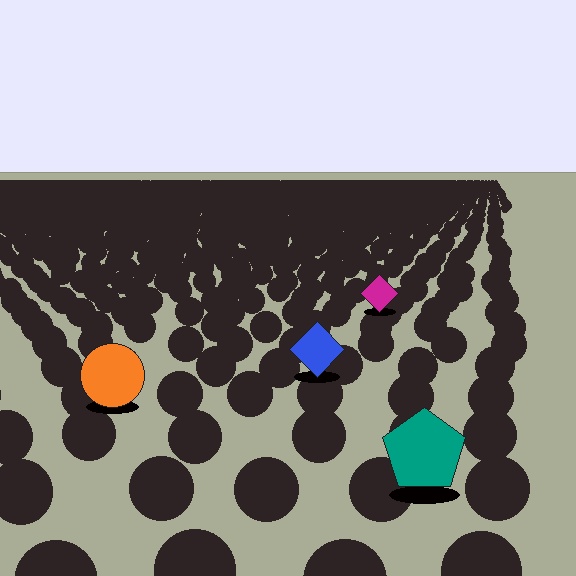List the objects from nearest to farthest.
From nearest to farthest: the teal pentagon, the orange circle, the blue diamond, the magenta diamond.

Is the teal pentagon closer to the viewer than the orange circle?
Yes. The teal pentagon is closer — you can tell from the texture gradient: the ground texture is coarser near it.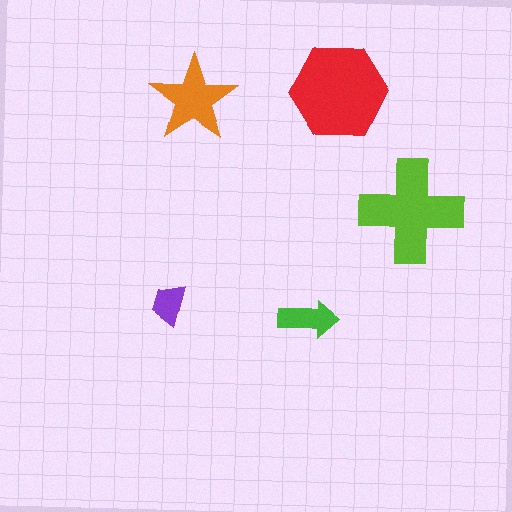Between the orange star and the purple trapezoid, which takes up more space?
The orange star.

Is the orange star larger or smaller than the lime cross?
Smaller.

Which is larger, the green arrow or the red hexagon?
The red hexagon.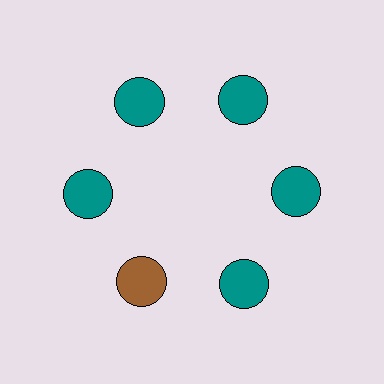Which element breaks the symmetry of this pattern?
The brown circle at roughly the 7 o'clock position breaks the symmetry. All other shapes are teal circles.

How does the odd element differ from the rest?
It has a different color: brown instead of teal.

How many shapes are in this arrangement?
There are 6 shapes arranged in a ring pattern.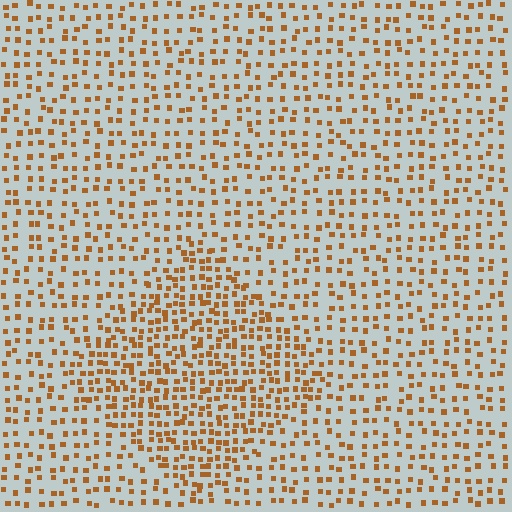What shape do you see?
I see a diamond.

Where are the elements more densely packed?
The elements are more densely packed inside the diamond boundary.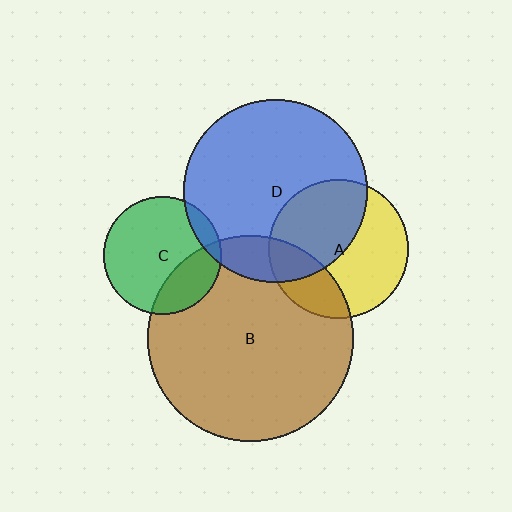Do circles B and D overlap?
Yes.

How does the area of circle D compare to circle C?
Approximately 2.4 times.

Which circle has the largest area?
Circle B (brown).